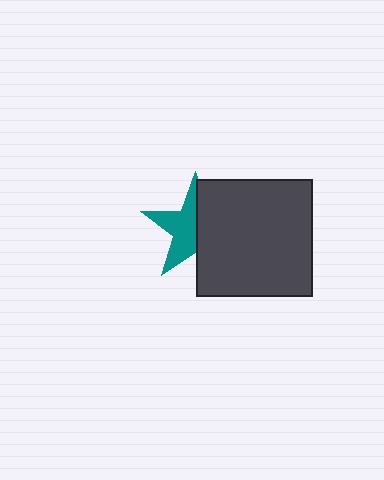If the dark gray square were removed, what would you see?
You would see the complete teal star.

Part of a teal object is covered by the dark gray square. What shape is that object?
It is a star.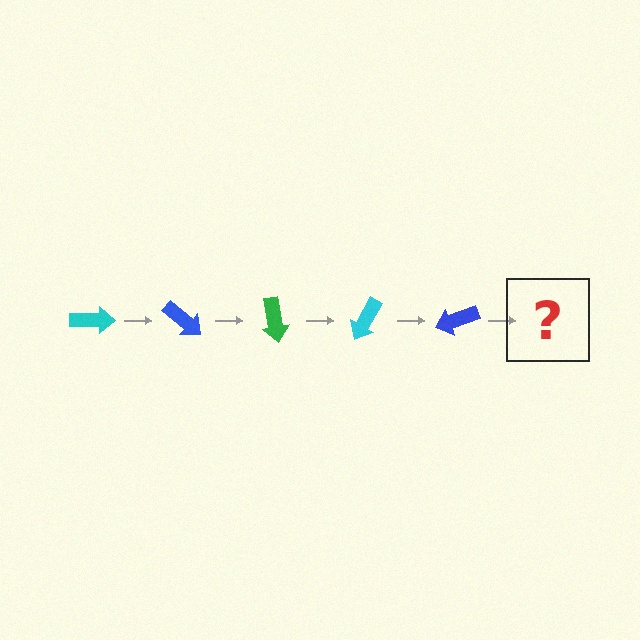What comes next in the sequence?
The next element should be a green arrow, rotated 200 degrees from the start.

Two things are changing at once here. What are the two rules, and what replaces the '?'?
The two rules are that it rotates 40 degrees each step and the color cycles through cyan, blue, and green. The '?' should be a green arrow, rotated 200 degrees from the start.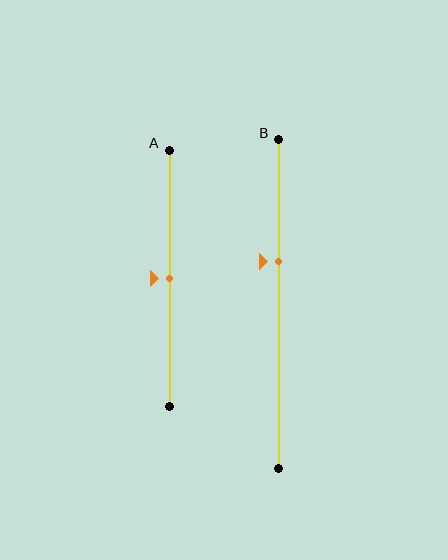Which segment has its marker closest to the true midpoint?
Segment A has its marker closest to the true midpoint.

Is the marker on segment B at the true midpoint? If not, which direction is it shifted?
No, the marker on segment B is shifted upward by about 13% of the segment length.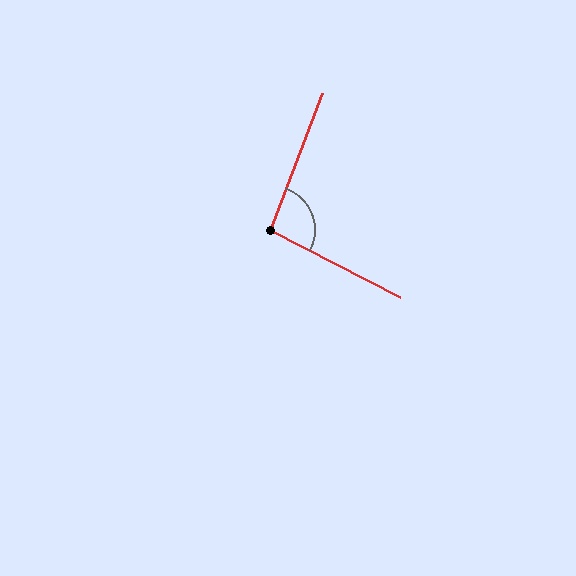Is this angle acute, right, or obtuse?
It is obtuse.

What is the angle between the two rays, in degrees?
Approximately 97 degrees.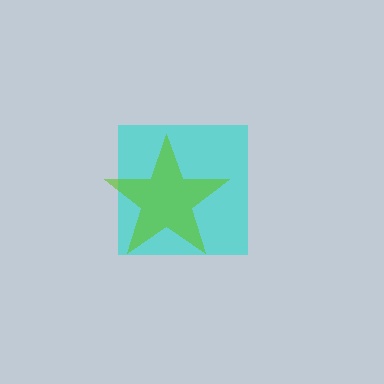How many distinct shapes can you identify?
There are 2 distinct shapes: a cyan square, a lime star.